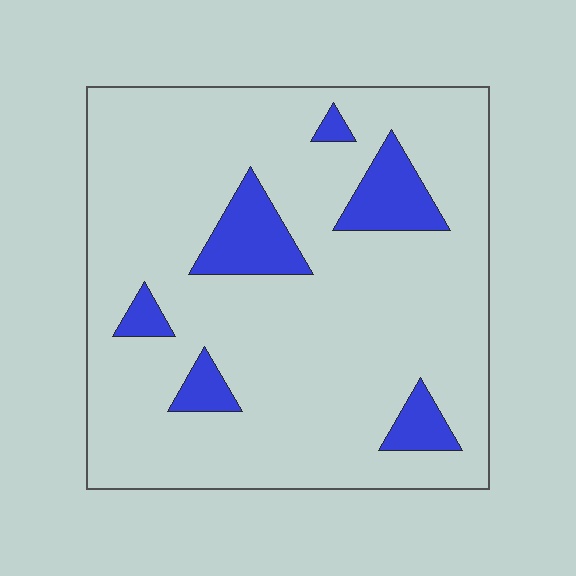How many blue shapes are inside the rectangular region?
6.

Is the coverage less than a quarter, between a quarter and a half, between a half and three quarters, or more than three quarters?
Less than a quarter.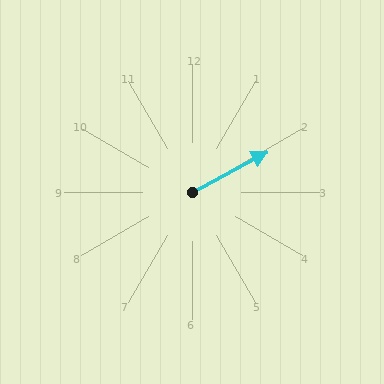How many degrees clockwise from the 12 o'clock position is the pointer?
Approximately 62 degrees.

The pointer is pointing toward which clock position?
Roughly 2 o'clock.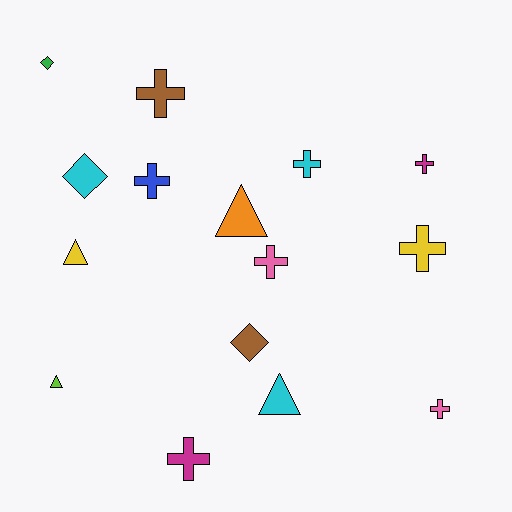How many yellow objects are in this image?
There are 2 yellow objects.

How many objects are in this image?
There are 15 objects.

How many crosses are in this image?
There are 8 crosses.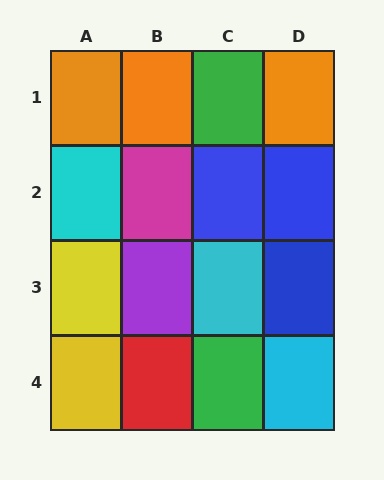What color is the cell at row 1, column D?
Orange.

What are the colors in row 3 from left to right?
Yellow, purple, cyan, blue.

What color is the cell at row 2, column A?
Cyan.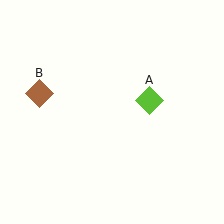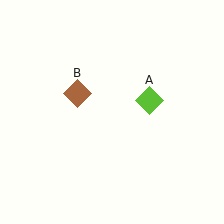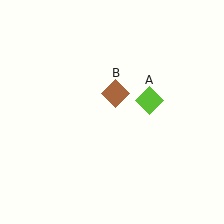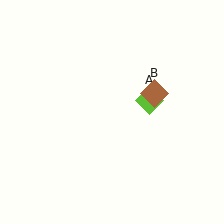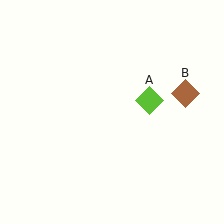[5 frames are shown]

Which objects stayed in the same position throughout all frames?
Lime diamond (object A) remained stationary.